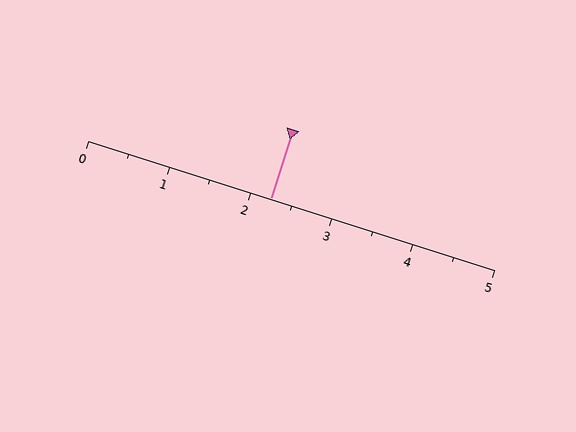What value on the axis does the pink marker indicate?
The marker indicates approximately 2.2.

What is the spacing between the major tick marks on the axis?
The major ticks are spaced 1 apart.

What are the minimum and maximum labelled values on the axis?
The axis runs from 0 to 5.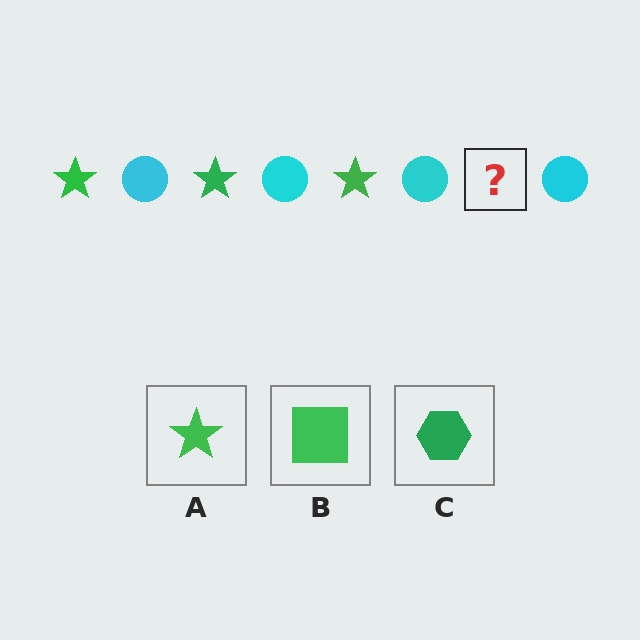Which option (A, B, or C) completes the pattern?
A.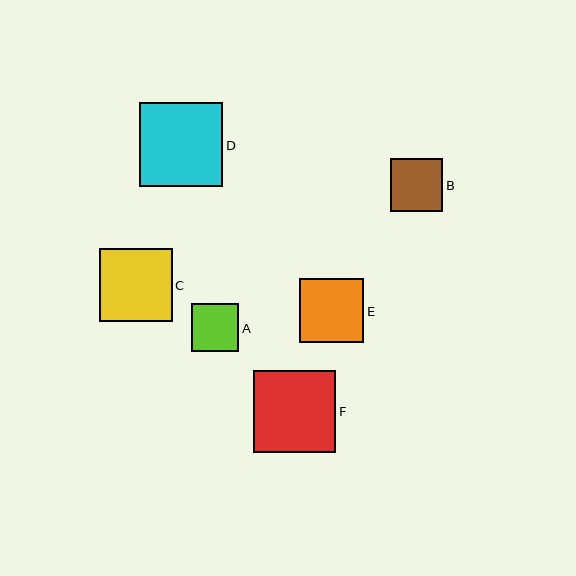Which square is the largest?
Square D is the largest with a size of approximately 83 pixels.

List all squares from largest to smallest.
From largest to smallest: D, F, C, E, B, A.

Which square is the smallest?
Square A is the smallest with a size of approximately 47 pixels.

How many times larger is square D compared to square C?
Square D is approximately 1.1 times the size of square C.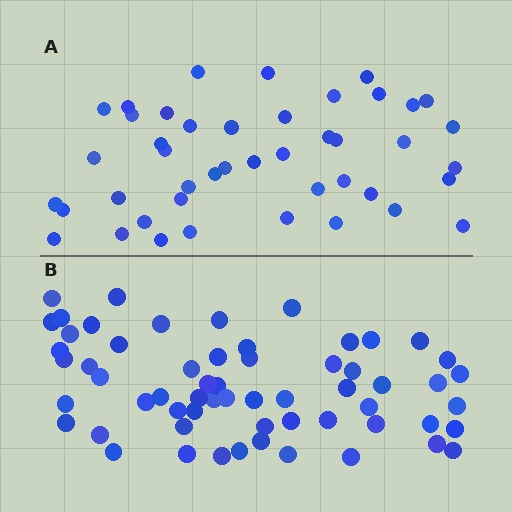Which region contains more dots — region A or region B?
Region B (the bottom region) has more dots.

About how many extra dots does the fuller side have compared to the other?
Region B has approximately 15 more dots than region A.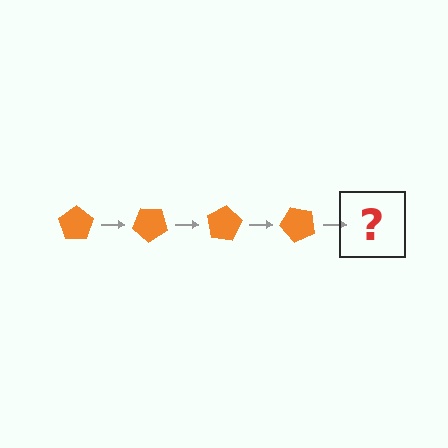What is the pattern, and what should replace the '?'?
The pattern is that the pentagon rotates 40 degrees each step. The '?' should be an orange pentagon rotated 160 degrees.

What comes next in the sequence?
The next element should be an orange pentagon rotated 160 degrees.